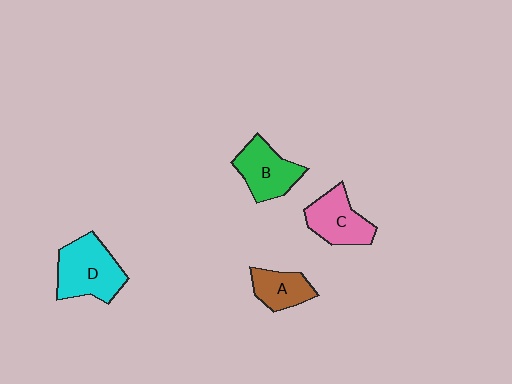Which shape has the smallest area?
Shape A (brown).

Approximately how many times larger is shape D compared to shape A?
Approximately 1.8 times.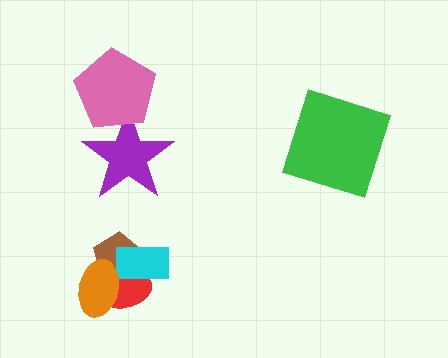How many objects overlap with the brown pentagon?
3 objects overlap with the brown pentagon.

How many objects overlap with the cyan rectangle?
2 objects overlap with the cyan rectangle.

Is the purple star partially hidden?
Yes, it is partially covered by another shape.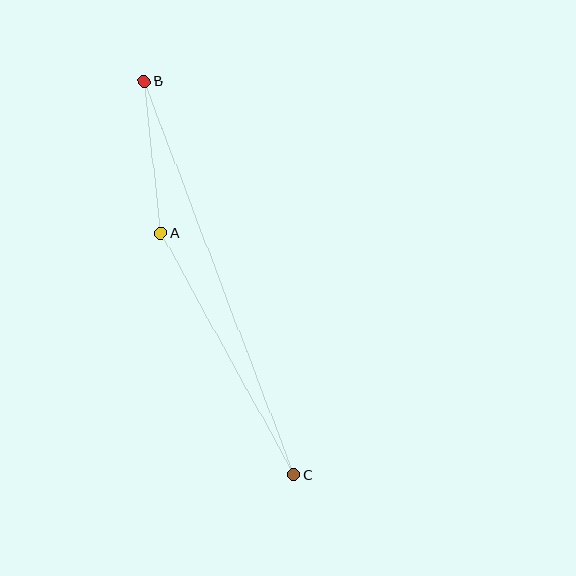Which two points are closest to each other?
Points A and B are closest to each other.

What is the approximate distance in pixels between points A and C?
The distance between A and C is approximately 275 pixels.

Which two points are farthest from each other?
Points B and C are farthest from each other.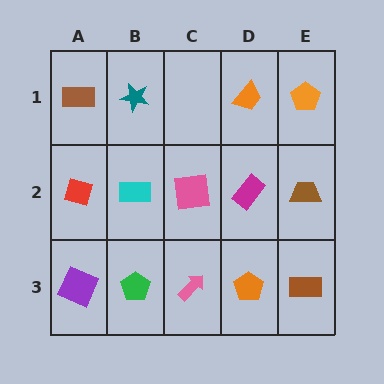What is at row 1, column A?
A brown rectangle.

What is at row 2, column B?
A cyan rectangle.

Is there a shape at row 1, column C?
No, that cell is empty.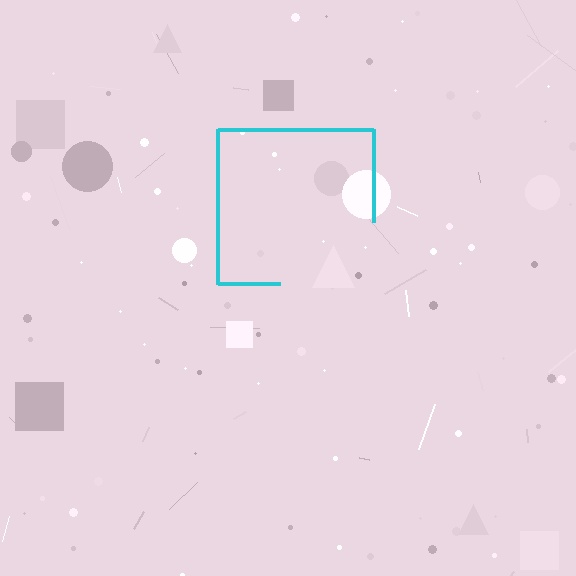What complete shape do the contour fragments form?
The contour fragments form a square.